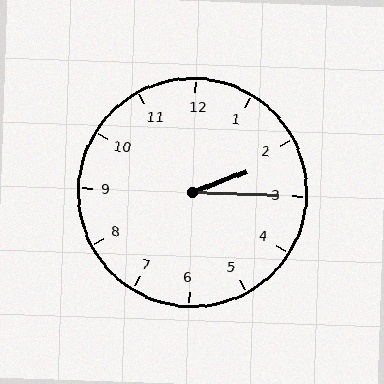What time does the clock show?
2:15.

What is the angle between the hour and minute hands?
Approximately 22 degrees.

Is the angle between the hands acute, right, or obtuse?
It is acute.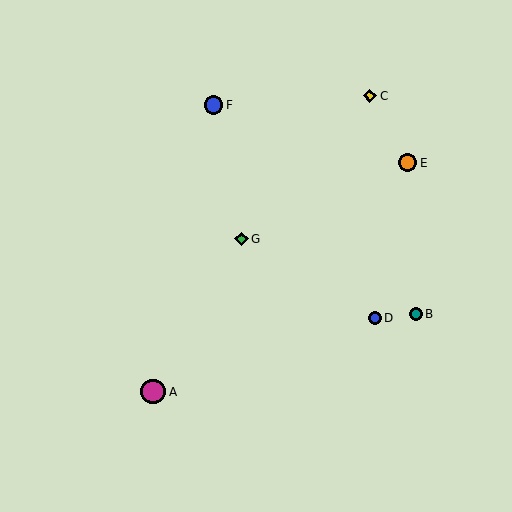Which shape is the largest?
The magenta circle (labeled A) is the largest.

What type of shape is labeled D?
Shape D is a blue circle.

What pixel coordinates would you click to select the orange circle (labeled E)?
Click at (407, 163) to select the orange circle E.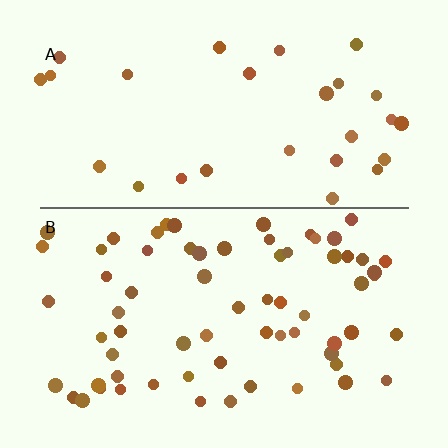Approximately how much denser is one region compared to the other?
Approximately 2.3× — region B over region A.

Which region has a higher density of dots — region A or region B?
B (the bottom).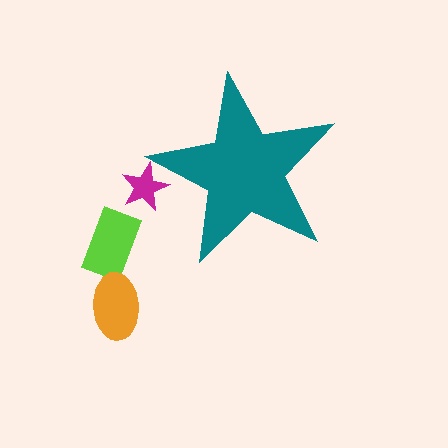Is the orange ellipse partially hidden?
No, the orange ellipse is fully visible.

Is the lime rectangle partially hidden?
No, the lime rectangle is fully visible.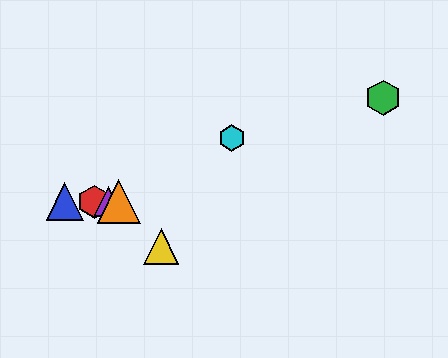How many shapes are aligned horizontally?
4 shapes (the red hexagon, the blue triangle, the purple triangle, the orange triangle) are aligned horizontally.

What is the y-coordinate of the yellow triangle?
The yellow triangle is at y≈247.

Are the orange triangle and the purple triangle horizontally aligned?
Yes, both are at y≈202.